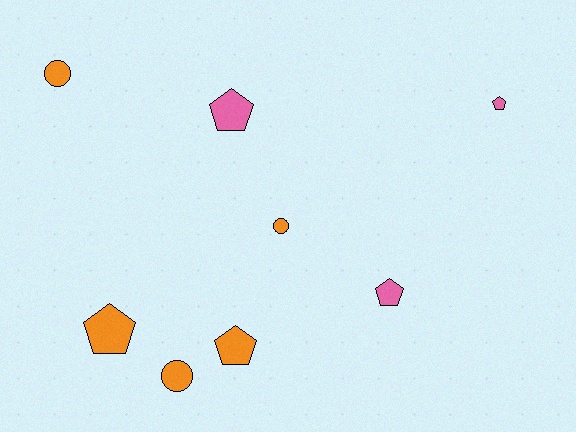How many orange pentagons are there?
There are 2 orange pentagons.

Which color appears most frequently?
Orange, with 5 objects.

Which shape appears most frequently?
Pentagon, with 5 objects.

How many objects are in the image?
There are 8 objects.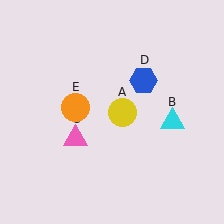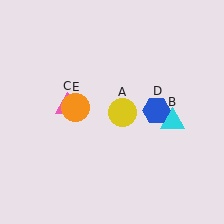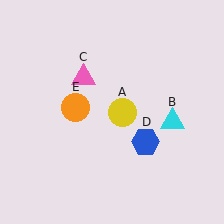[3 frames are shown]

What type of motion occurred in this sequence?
The pink triangle (object C), blue hexagon (object D) rotated clockwise around the center of the scene.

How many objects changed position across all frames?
2 objects changed position: pink triangle (object C), blue hexagon (object D).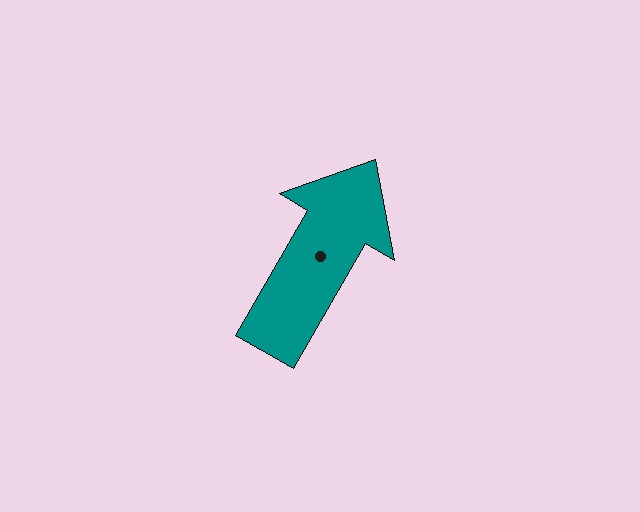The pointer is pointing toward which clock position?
Roughly 1 o'clock.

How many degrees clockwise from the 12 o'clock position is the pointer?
Approximately 30 degrees.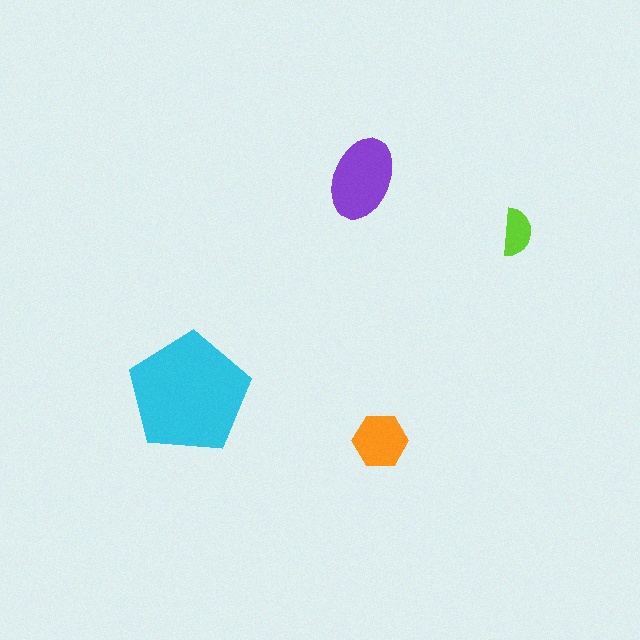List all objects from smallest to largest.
The lime semicircle, the orange hexagon, the purple ellipse, the cyan pentagon.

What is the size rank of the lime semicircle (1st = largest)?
4th.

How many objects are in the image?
There are 4 objects in the image.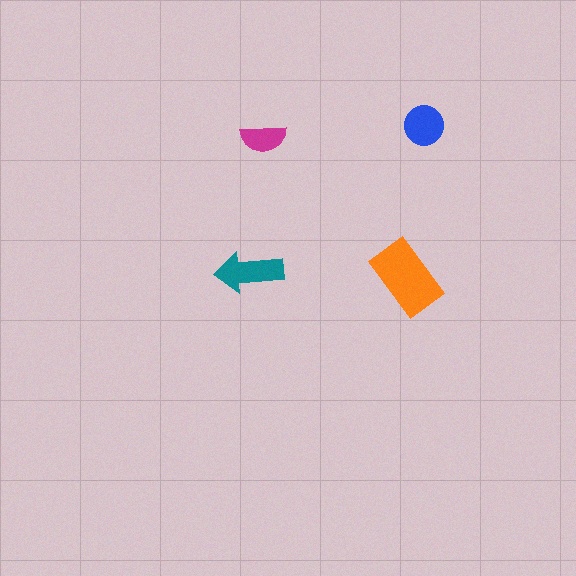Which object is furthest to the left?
The teal arrow is leftmost.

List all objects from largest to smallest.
The orange rectangle, the teal arrow, the blue circle, the magenta semicircle.